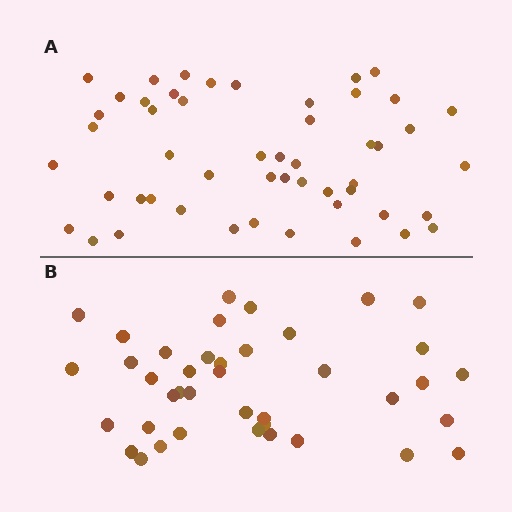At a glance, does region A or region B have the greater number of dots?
Region A (the top region) has more dots.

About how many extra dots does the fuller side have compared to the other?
Region A has roughly 12 or so more dots than region B.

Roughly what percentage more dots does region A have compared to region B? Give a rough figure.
About 30% more.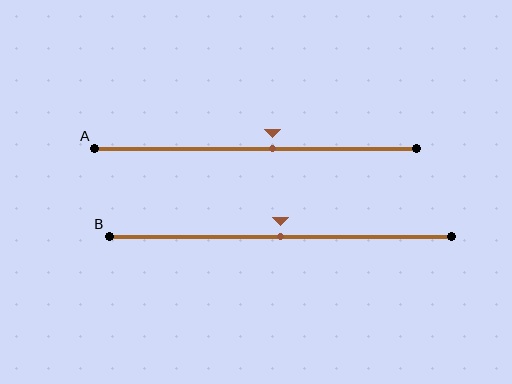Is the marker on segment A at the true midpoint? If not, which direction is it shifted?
No, the marker on segment A is shifted to the right by about 5% of the segment length.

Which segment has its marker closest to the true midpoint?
Segment B has its marker closest to the true midpoint.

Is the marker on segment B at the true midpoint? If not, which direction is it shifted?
Yes, the marker on segment B is at the true midpoint.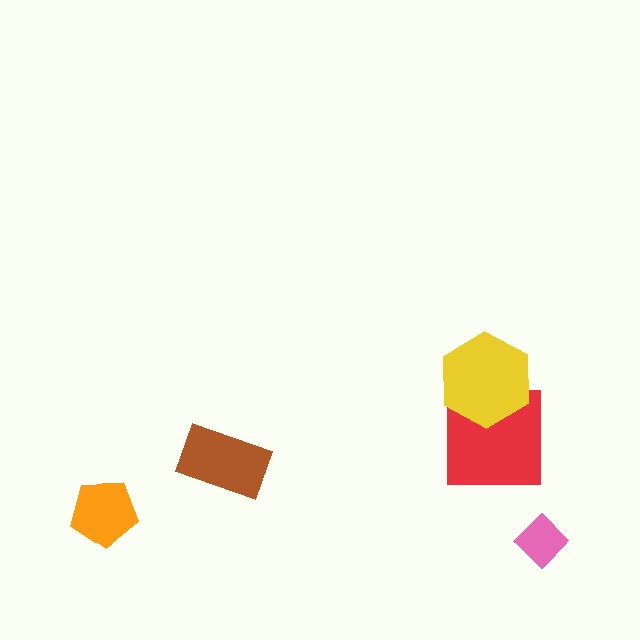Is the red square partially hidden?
Yes, it is partially covered by another shape.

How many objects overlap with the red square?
1 object overlaps with the red square.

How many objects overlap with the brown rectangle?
0 objects overlap with the brown rectangle.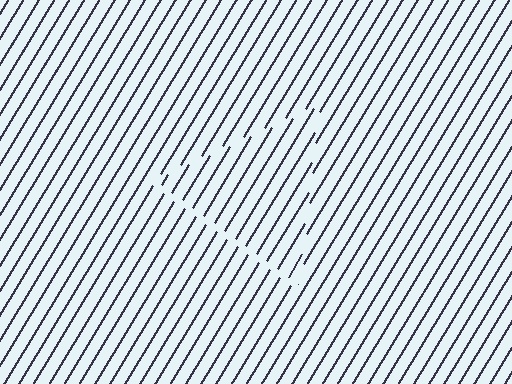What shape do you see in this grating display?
An illusory triangle. The interior of the shape contains the same grating, shifted by half a period — the contour is defined by the phase discontinuity where line-ends from the inner and outer gratings abut.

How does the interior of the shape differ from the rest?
The interior of the shape contains the same grating, shifted by half a period — the contour is defined by the phase discontinuity where line-ends from the inner and outer gratings abut.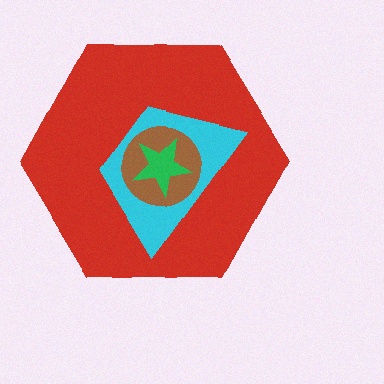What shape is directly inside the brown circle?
The green star.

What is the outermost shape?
The red hexagon.